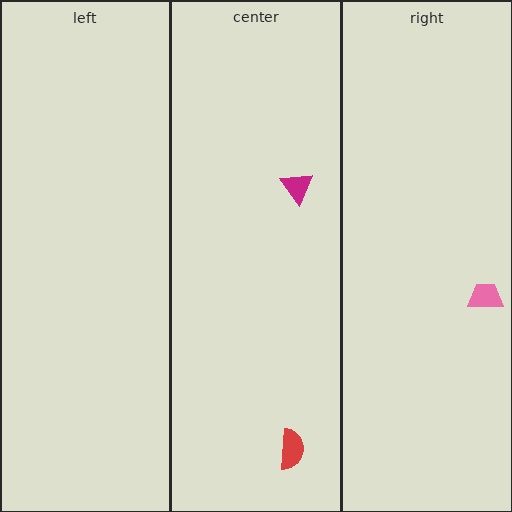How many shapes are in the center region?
2.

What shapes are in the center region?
The magenta triangle, the red semicircle.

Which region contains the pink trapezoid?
The right region.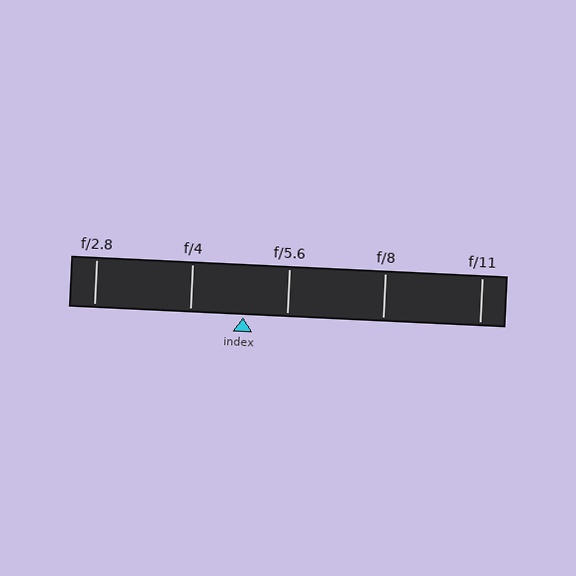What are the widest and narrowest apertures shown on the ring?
The widest aperture shown is f/2.8 and the narrowest is f/11.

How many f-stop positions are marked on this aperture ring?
There are 5 f-stop positions marked.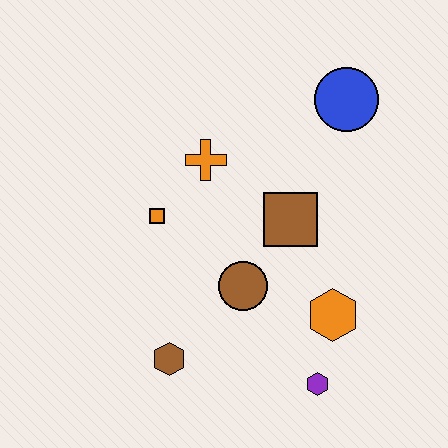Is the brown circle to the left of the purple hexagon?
Yes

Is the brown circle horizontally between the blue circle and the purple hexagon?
No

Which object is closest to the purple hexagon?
The orange hexagon is closest to the purple hexagon.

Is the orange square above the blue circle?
No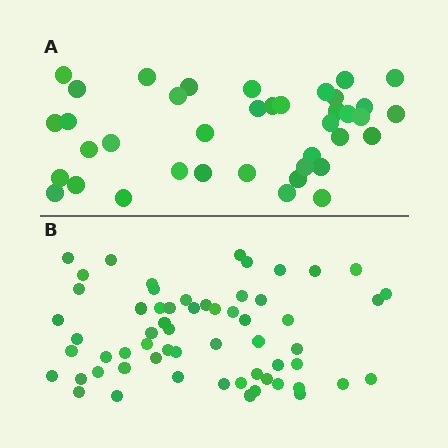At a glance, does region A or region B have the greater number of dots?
Region B (the bottom region) has more dots.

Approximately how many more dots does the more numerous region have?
Region B has approximately 20 more dots than region A.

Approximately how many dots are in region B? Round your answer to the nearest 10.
About 60 dots.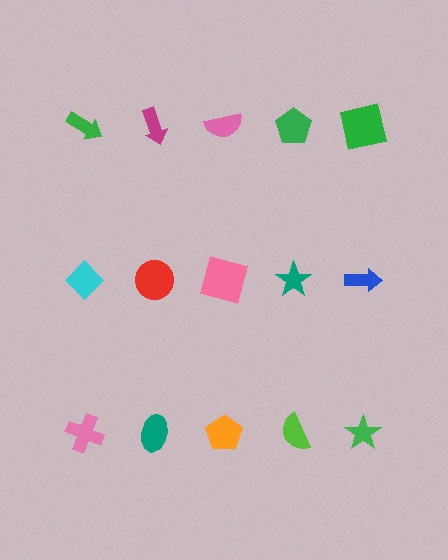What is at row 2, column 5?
A blue arrow.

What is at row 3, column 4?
A lime semicircle.